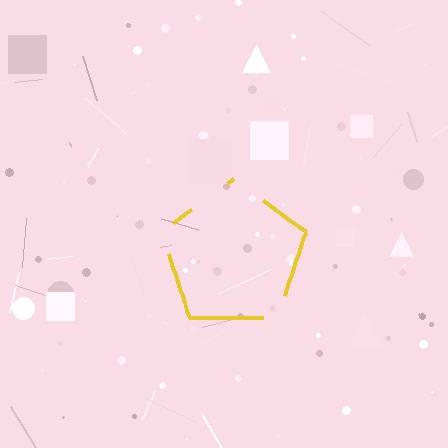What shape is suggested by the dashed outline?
The dashed outline suggests a pentagon.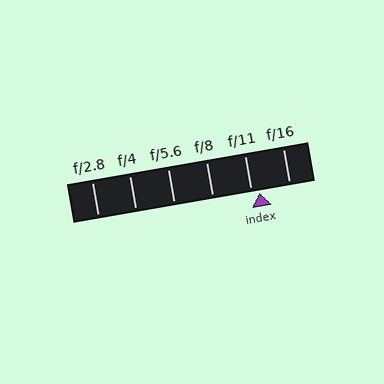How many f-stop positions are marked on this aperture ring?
There are 6 f-stop positions marked.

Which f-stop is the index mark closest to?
The index mark is closest to f/11.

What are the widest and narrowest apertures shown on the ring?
The widest aperture shown is f/2.8 and the narrowest is f/16.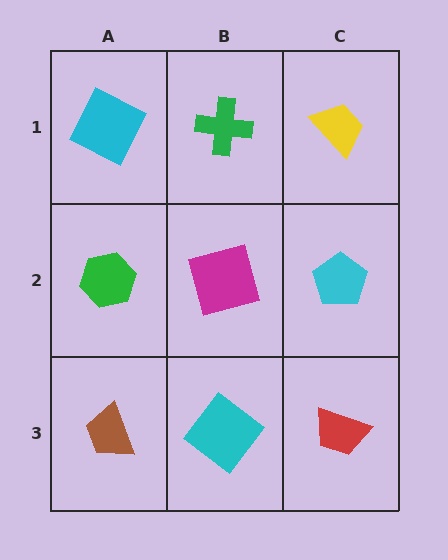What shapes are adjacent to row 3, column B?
A magenta square (row 2, column B), a brown trapezoid (row 3, column A), a red trapezoid (row 3, column C).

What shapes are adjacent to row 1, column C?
A cyan pentagon (row 2, column C), a green cross (row 1, column B).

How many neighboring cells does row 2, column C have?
3.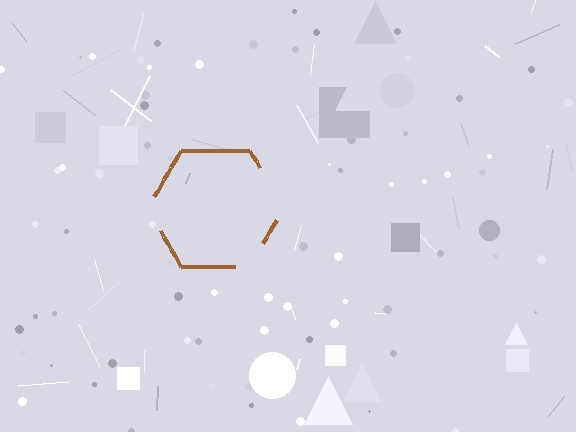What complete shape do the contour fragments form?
The contour fragments form a hexagon.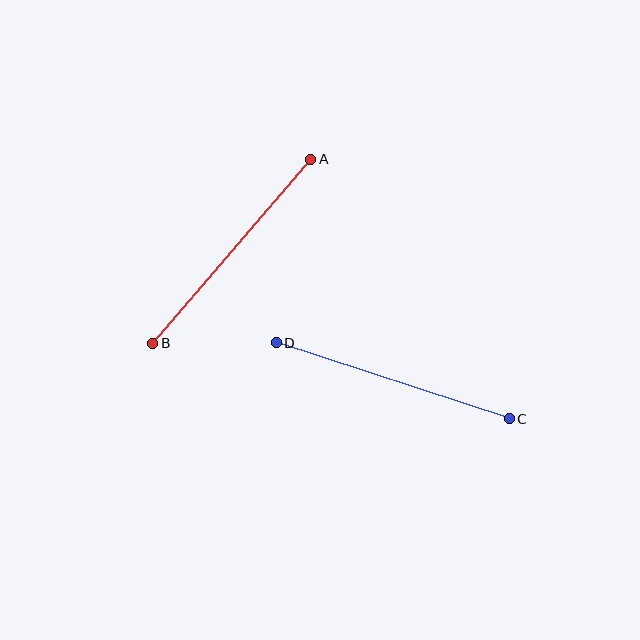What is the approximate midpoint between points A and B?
The midpoint is at approximately (232, 251) pixels.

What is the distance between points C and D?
The distance is approximately 245 pixels.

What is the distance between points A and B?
The distance is approximately 243 pixels.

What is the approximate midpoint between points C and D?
The midpoint is at approximately (393, 381) pixels.